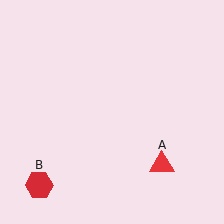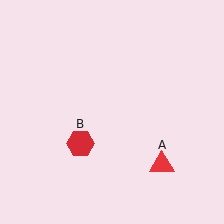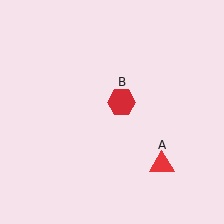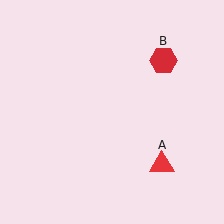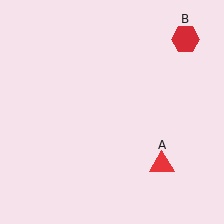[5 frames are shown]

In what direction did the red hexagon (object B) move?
The red hexagon (object B) moved up and to the right.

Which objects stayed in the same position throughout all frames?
Red triangle (object A) remained stationary.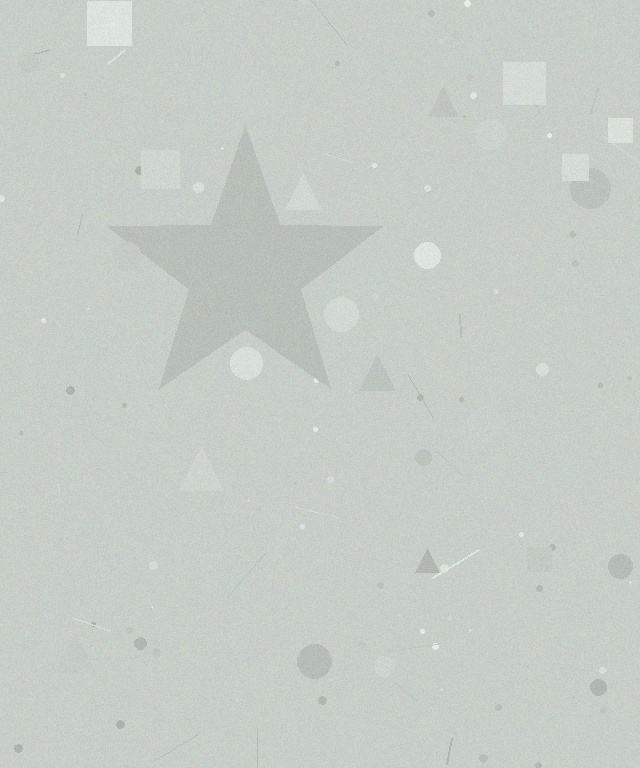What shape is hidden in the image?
A star is hidden in the image.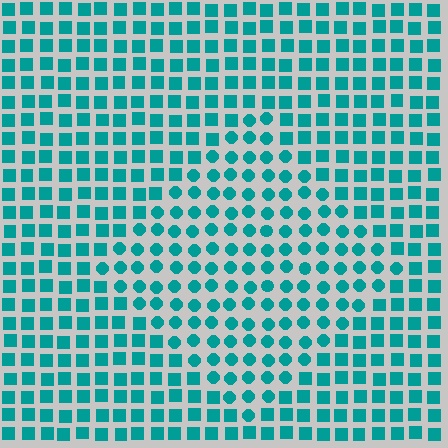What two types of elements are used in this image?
The image uses circles inside the diamond region and squares outside it.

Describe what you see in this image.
The image is filled with small teal elements arranged in a uniform grid. A diamond-shaped region contains circles, while the surrounding area contains squares. The boundary is defined purely by the change in element shape.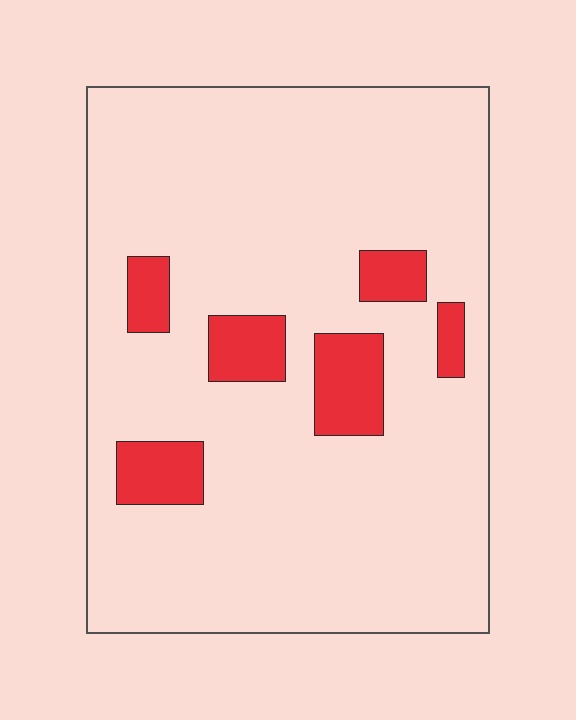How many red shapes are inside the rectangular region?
6.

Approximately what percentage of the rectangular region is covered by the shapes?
Approximately 10%.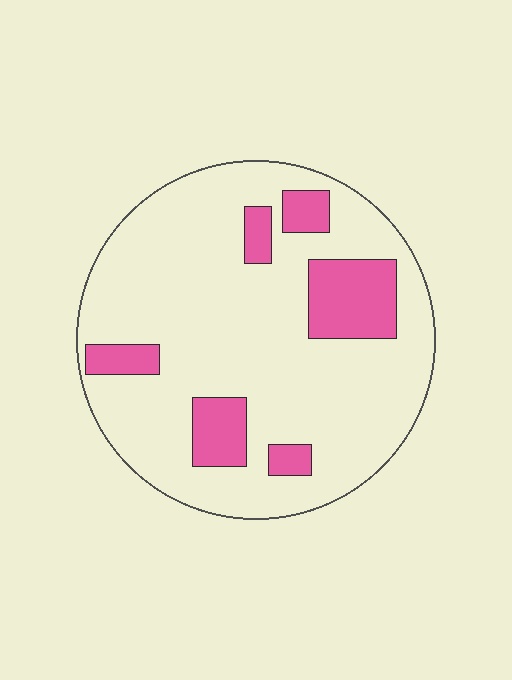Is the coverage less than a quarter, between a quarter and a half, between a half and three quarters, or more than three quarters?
Less than a quarter.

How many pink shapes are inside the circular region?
6.